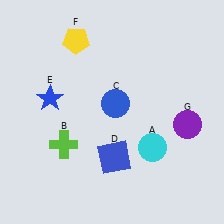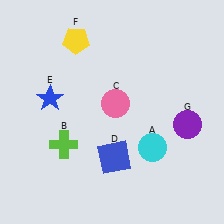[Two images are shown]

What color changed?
The circle (C) changed from blue in Image 1 to pink in Image 2.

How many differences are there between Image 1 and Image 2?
There is 1 difference between the two images.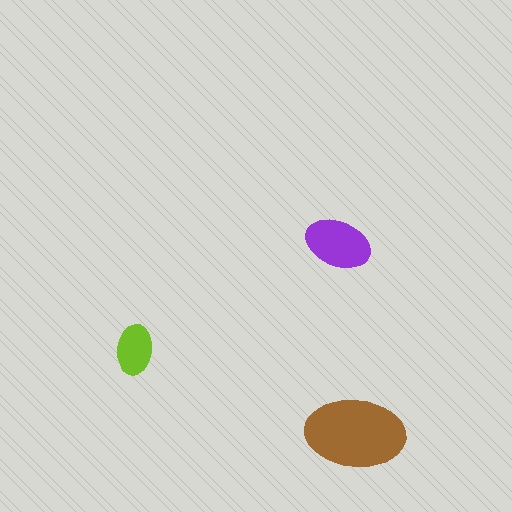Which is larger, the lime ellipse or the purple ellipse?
The purple one.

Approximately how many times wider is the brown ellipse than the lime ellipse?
About 2 times wider.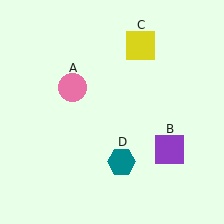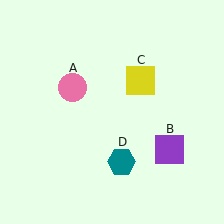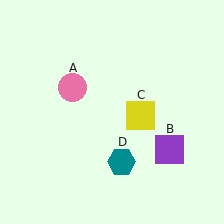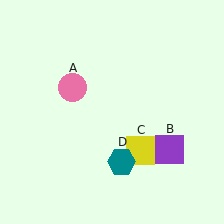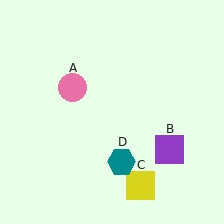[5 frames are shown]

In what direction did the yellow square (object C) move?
The yellow square (object C) moved down.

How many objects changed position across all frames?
1 object changed position: yellow square (object C).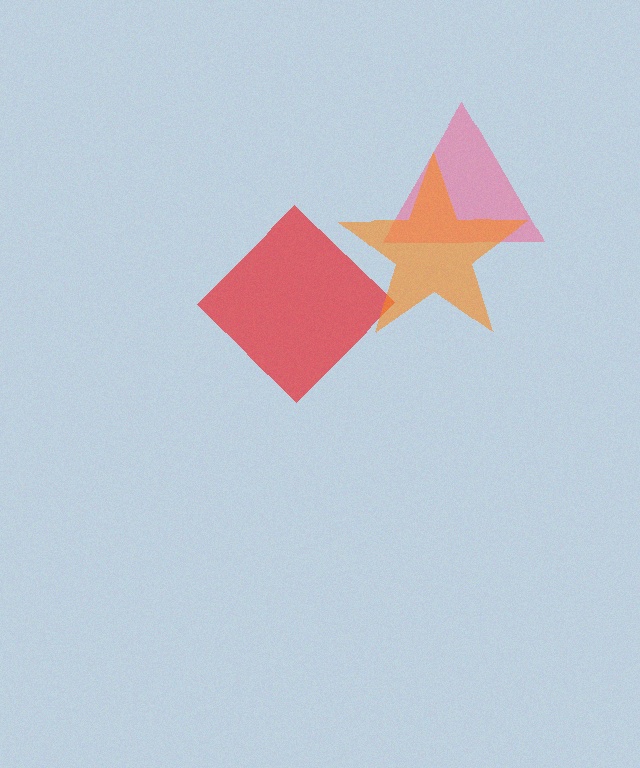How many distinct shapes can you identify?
There are 3 distinct shapes: a pink triangle, a red diamond, an orange star.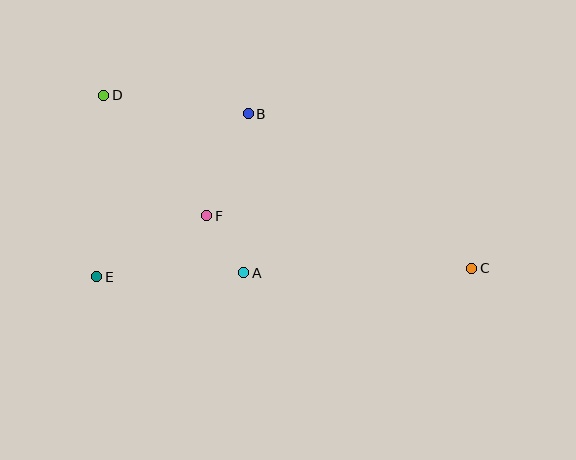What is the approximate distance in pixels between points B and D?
The distance between B and D is approximately 145 pixels.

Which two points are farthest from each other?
Points C and D are farthest from each other.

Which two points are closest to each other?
Points A and F are closest to each other.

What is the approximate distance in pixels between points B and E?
The distance between B and E is approximately 222 pixels.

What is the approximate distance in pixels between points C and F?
The distance between C and F is approximately 270 pixels.